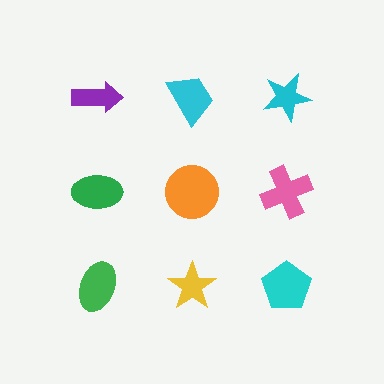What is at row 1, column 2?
A cyan trapezoid.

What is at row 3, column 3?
A cyan pentagon.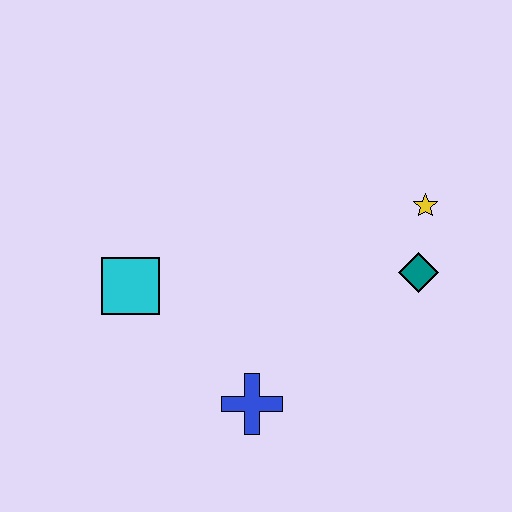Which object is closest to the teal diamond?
The yellow star is closest to the teal diamond.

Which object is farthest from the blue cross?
The yellow star is farthest from the blue cross.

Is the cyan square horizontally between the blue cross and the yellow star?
No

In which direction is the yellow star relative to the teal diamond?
The yellow star is above the teal diamond.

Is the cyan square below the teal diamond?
Yes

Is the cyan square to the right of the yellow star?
No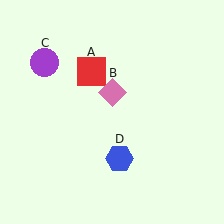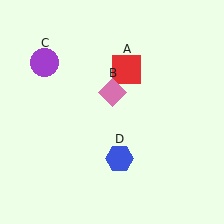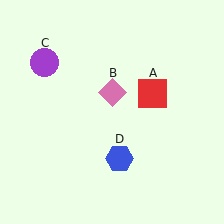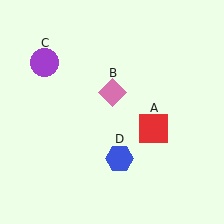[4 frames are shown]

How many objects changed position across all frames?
1 object changed position: red square (object A).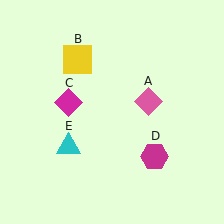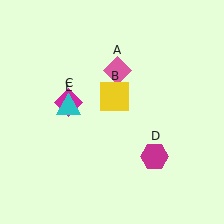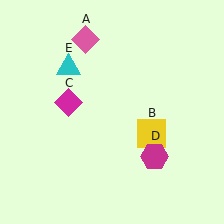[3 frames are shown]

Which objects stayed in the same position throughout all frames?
Magenta diamond (object C) and magenta hexagon (object D) remained stationary.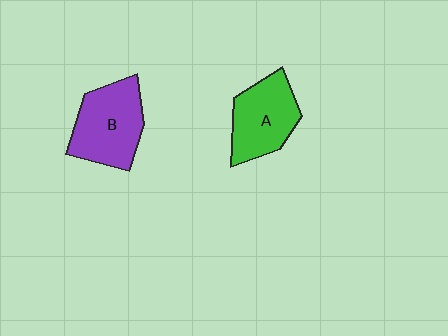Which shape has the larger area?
Shape B (purple).